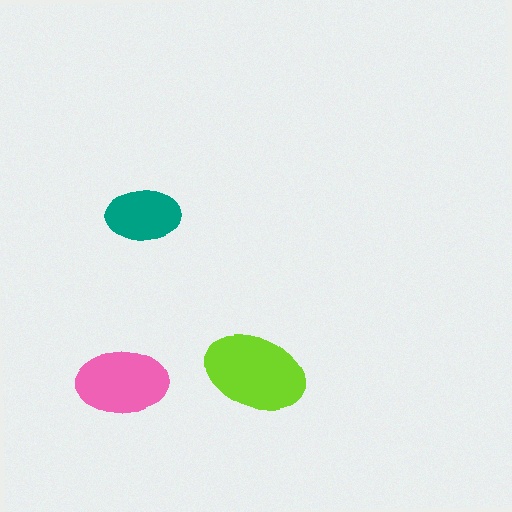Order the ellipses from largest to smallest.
the lime one, the pink one, the teal one.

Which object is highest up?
The teal ellipse is topmost.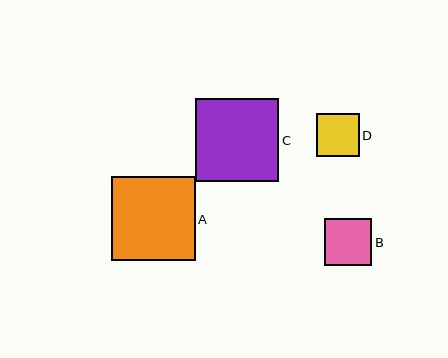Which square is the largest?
Square A is the largest with a size of approximately 84 pixels.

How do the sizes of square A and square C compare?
Square A and square C are approximately the same size.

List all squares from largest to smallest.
From largest to smallest: A, C, B, D.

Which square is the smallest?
Square D is the smallest with a size of approximately 43 pixels.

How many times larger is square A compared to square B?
Square A is approximately 1.8 times the size of square B.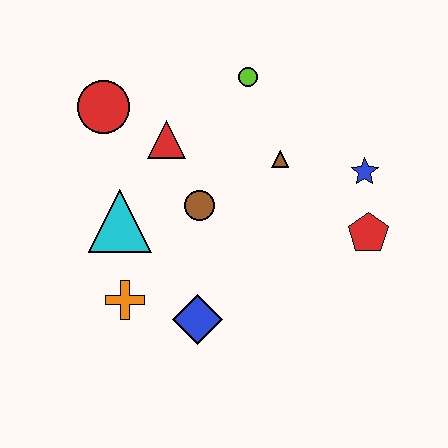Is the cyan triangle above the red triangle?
No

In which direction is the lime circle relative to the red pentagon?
The lime circle is above the red pentagon.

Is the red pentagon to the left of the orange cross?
No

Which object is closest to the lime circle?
The brown triangle is closest to the lime circle.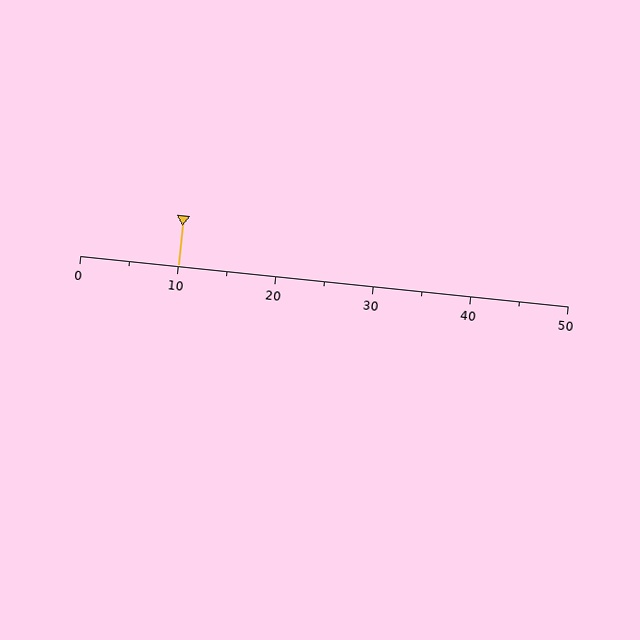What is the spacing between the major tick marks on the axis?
The major ticks are spaced 10 apart.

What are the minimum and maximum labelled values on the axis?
The axis runs from 0 to 50.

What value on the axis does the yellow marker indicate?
The marker indicates approximately 10.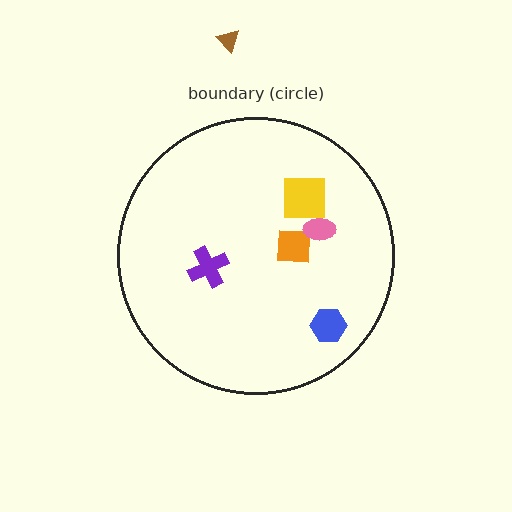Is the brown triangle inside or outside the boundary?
Outside.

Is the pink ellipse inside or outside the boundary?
Inside.